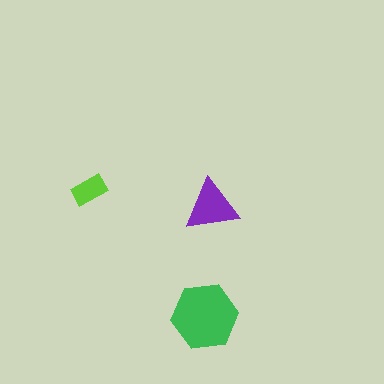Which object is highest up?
The lime rectangle is topmost.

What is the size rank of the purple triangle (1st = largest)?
2nd.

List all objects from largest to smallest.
The green hexagon, the purple triangle, the lime rectangle.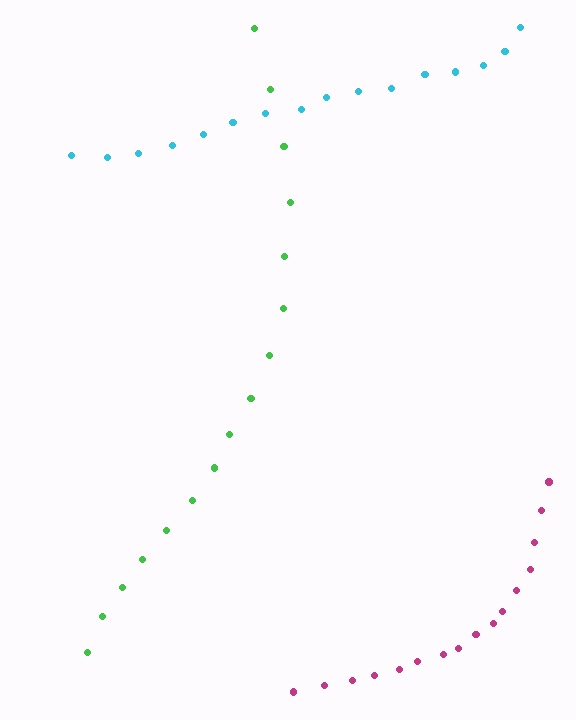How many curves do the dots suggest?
There are 3 distinct paths.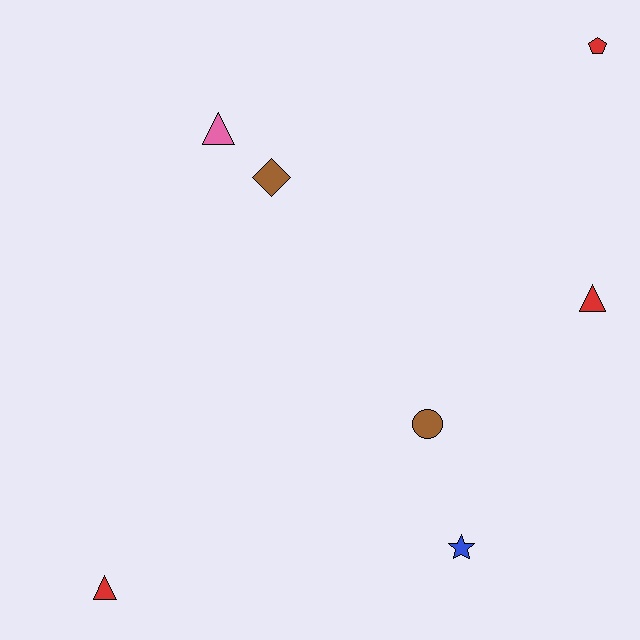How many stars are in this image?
There is 1 star.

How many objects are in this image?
There are 7 objects.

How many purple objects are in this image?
There are no purple objects.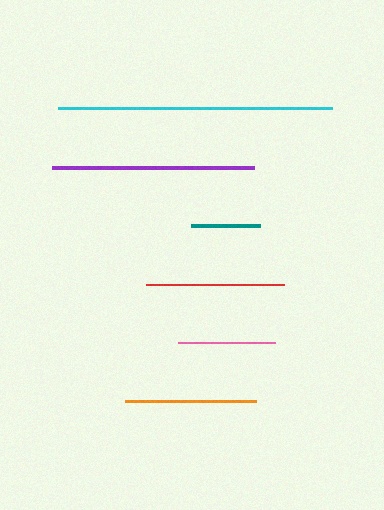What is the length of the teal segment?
The teal segment is approximately 70 pixels long.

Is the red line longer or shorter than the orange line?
The red line is longer than the orange line.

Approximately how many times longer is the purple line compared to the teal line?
The purple line is approximately 2.9 times the length of the teal line.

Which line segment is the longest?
The cyan line is the longest at approximately 275 pixels.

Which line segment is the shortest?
The teal line is the shortest at approximately 70 pixels.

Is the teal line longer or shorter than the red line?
The red line is longer than the teal line.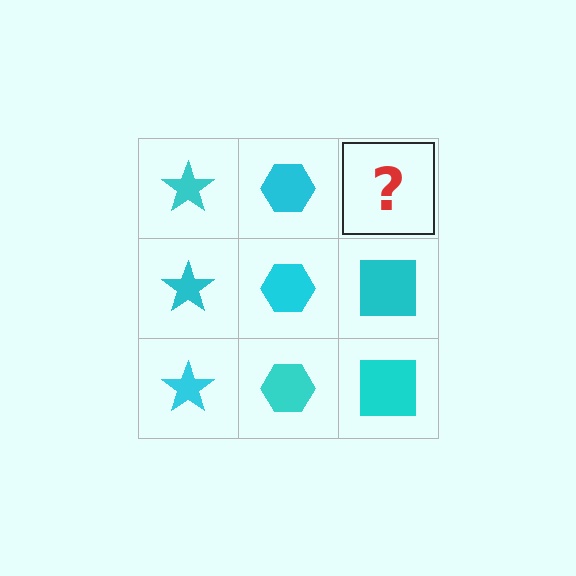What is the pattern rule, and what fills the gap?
The rule is that each column has a consistent shape. The gap should be filled with a cyan square.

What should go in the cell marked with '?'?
The missing cell should contain a cyan square.